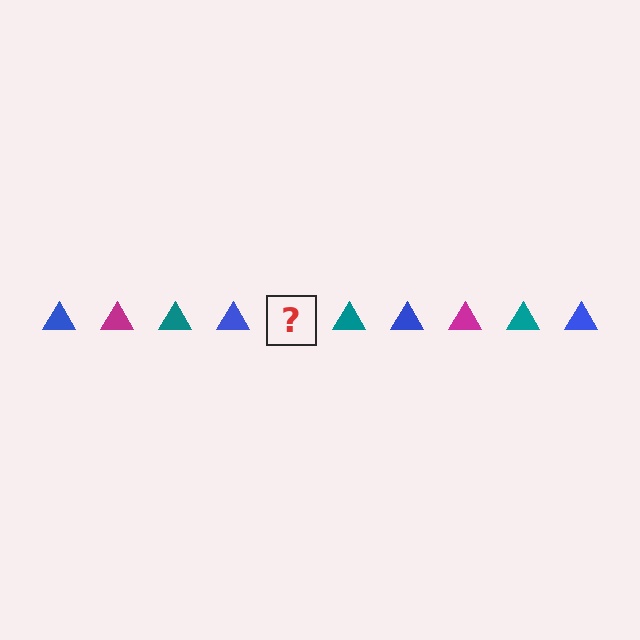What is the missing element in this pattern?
The missing element is a magenta triangle.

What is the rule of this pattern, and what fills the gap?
The rule is that the pattern cycles through blue, magenta, teal triangles. The gap should be filled with a magenta triangle.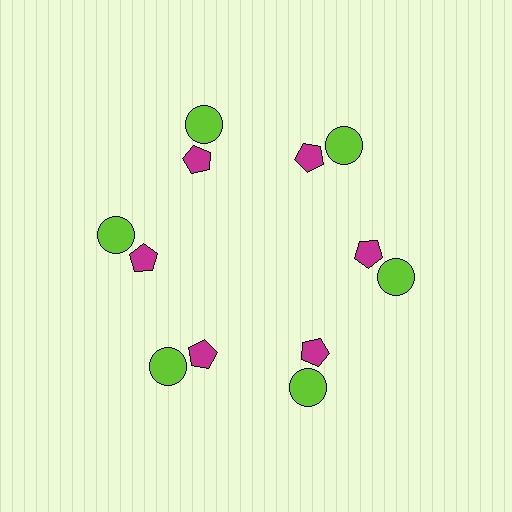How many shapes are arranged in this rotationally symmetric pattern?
There are 12 shapes, arranged in 6 groups of 2.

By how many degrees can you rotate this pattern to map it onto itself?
The pattern maps onto itself every 60 degrees of rotation.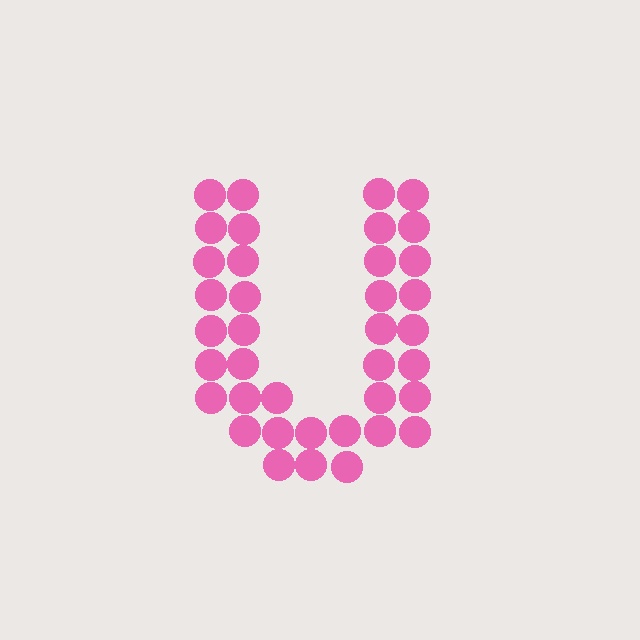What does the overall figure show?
The overall figure shows the letter U.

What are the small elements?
The small elements are circles.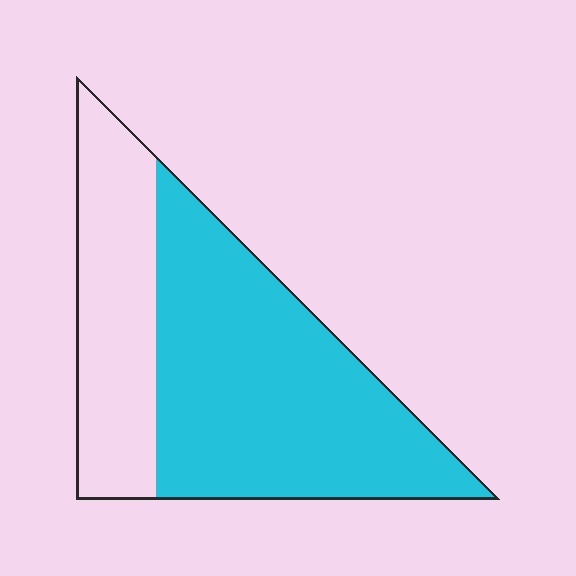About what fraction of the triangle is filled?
About two thirds (2/3).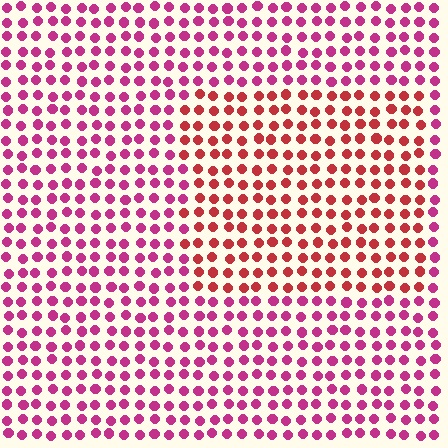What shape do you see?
I see a rectangle.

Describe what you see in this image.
The image is filled with small magenta elements in a uniform arrangement. A rectangle-shaped region is visible where the elements are tinted to a slightly different hue, forming a subtle color boundary.